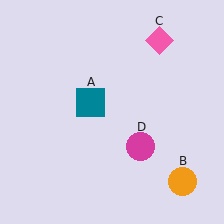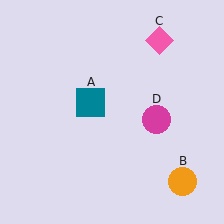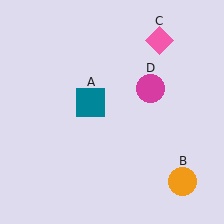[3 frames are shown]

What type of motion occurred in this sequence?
The magenta circle (object D) rotated counterclockwise around the center of the scene.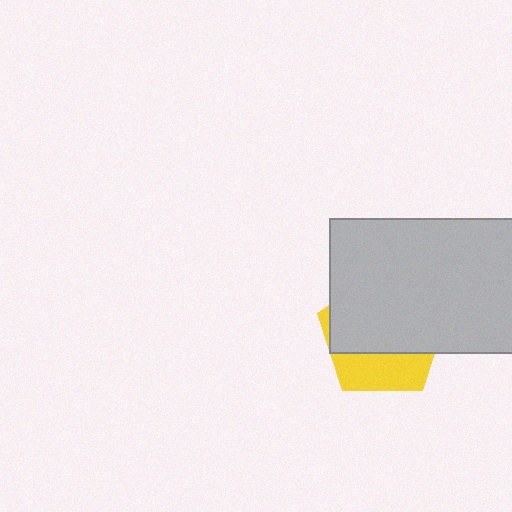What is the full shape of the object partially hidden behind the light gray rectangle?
The partially hidden object is a yellow pentagon.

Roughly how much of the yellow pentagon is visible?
A small part of it is visible (roughly 34%).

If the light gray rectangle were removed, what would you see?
You would see the complete yellow pentagon.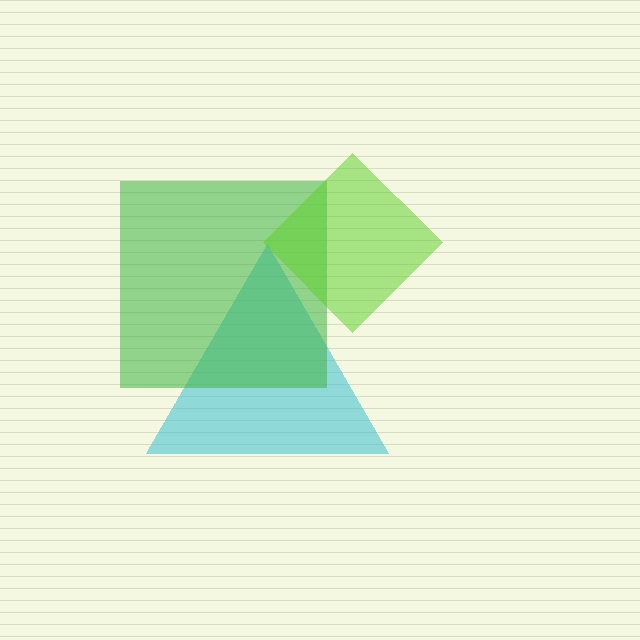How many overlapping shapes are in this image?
There are 3 overlapping shapes in the image.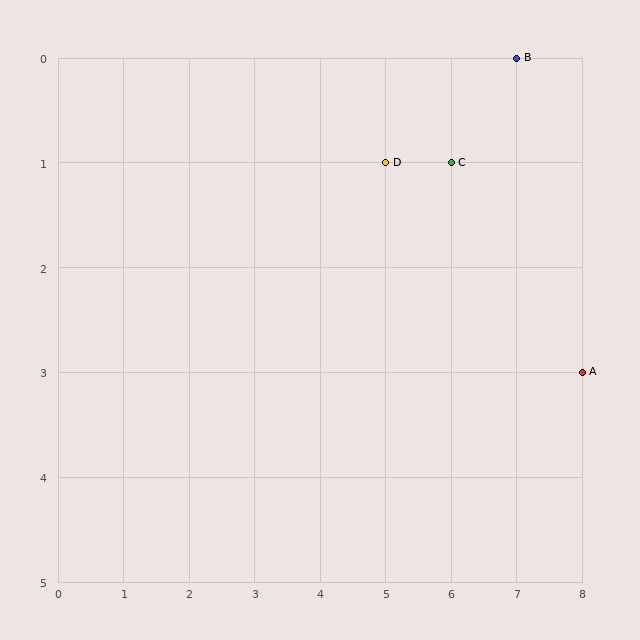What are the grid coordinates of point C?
Point C is at grid coordinates (6, 1).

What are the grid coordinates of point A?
Point A is at grid coordinates (8, 3).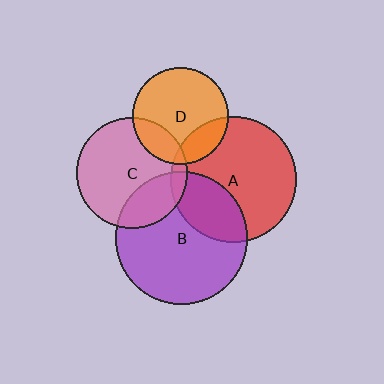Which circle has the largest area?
Circle B (purple).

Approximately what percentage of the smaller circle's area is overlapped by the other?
Approximately 20%.